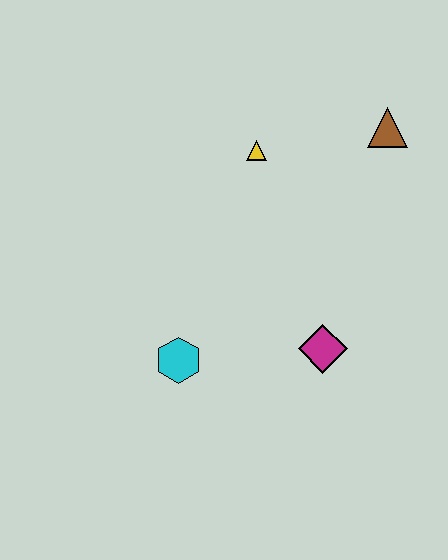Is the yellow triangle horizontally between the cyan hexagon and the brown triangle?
Yes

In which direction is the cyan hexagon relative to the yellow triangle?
The cyan hexagon is below the yellow triangle.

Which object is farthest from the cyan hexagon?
The brown triangle is farthest from the cyan hexagon.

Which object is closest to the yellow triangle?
The brown triangle is closest to the yellow triangle.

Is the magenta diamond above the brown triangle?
No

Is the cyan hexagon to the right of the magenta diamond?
No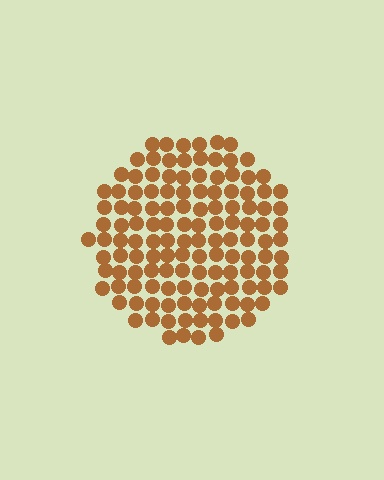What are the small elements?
The small elements are circles.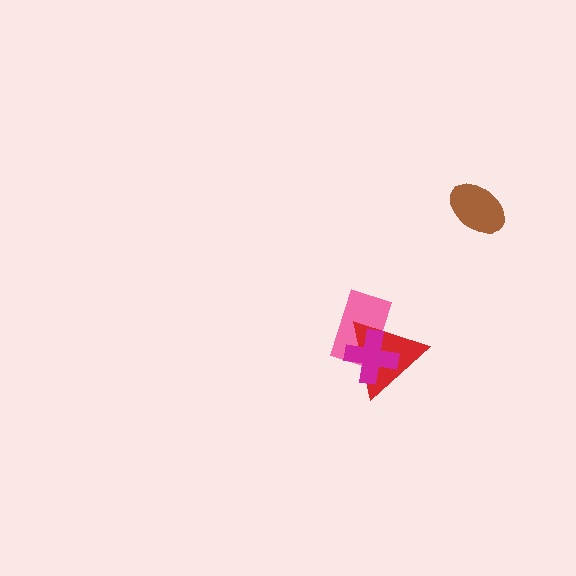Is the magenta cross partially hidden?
No, no other shape covers it.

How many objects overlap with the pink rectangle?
2 objects overlap with the pink rectangle.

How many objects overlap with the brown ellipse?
0 objects overlap with the brown ellipse.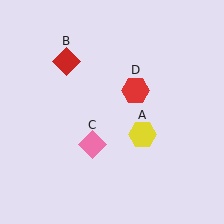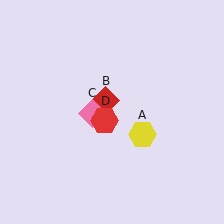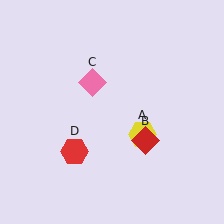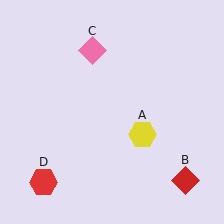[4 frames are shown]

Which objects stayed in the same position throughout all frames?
Yellow hexagon (object A) remained stationary.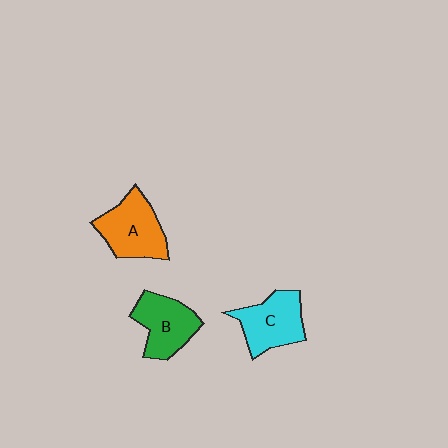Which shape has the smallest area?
Shape B (green).